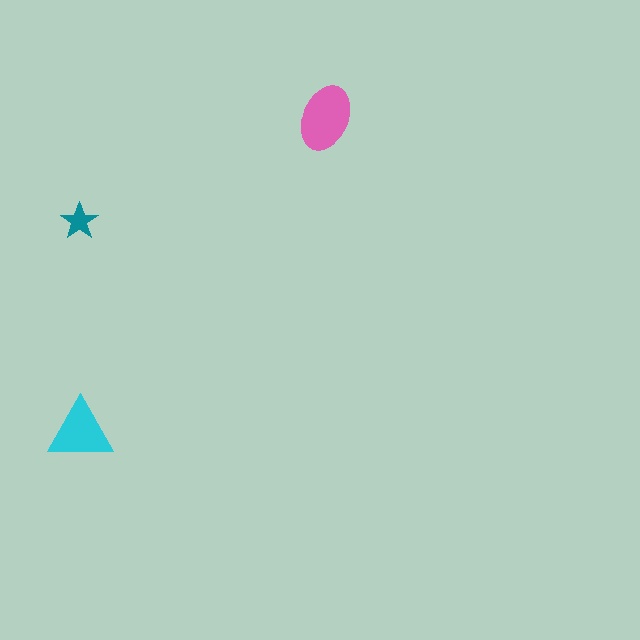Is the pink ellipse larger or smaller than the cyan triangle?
Larger.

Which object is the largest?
The pink ellipse.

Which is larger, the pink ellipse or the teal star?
The pink ellipse.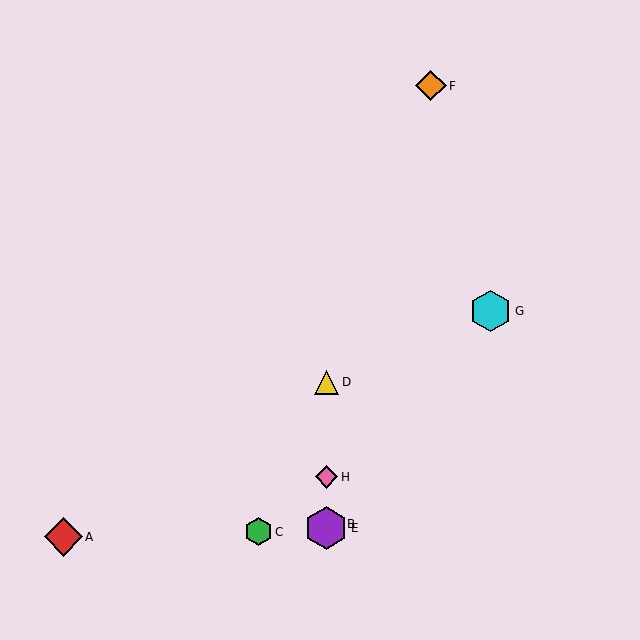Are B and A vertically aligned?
No, B is at x≈326 and A is at x≈63.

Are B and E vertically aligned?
Yes, both are at x≈326.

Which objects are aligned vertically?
Objects B, D, E, H are aligned vertically.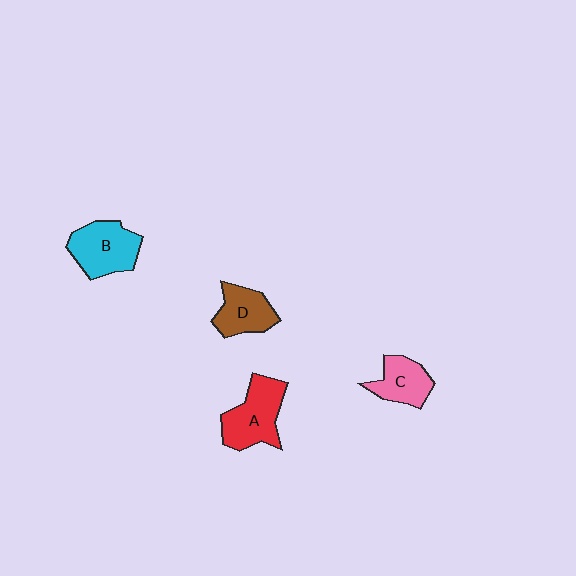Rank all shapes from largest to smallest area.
From largest to smallest: A (red), B (cyan), D (brown), C (pink).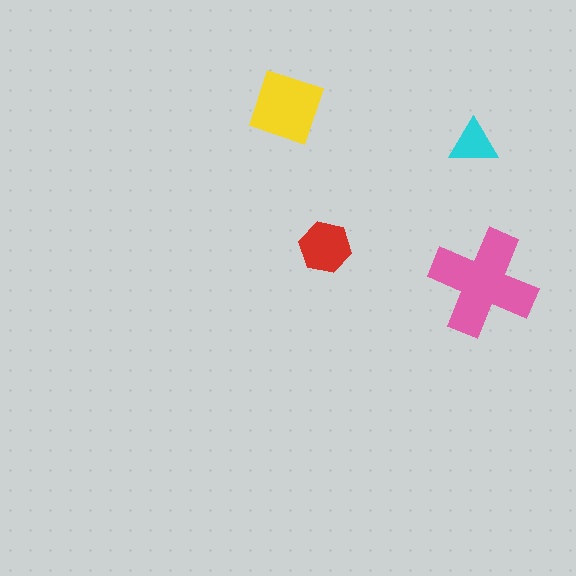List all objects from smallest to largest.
The cyan triangle, the red hexagon, the yellow diamond, the pink cross.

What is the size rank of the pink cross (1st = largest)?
1st.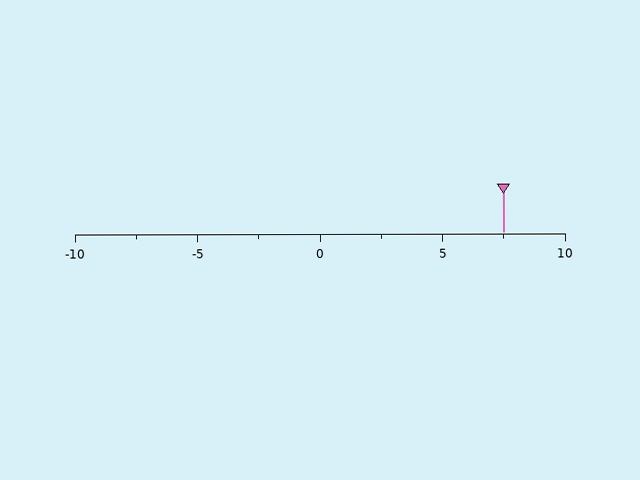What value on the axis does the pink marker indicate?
The marker indicates approximately 7.5.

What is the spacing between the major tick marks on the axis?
The major ticks are spaced 5 apart.